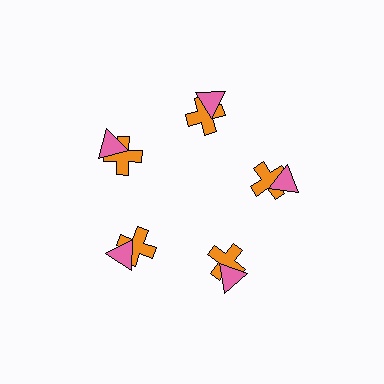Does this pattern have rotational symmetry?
Yes, this pattern has 5-fold rotational symmetry. It looks the same after rotating 72 degrees around the center.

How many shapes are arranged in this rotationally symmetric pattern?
There are 10 shapes, arranged in 5 groups of 2.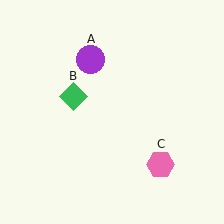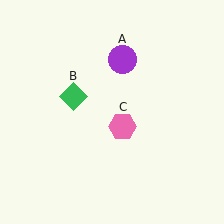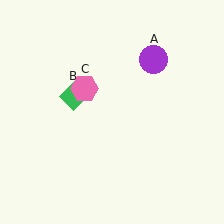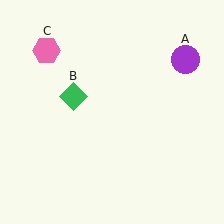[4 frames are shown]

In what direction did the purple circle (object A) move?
The purple circle (object A) moved right.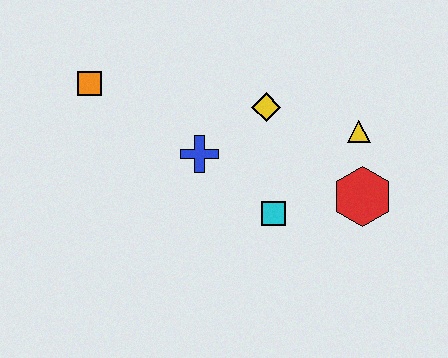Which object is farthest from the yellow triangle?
The orange square is farthest from the yellow triangle.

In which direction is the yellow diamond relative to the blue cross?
The yellow diamond is to the right of the blue cross.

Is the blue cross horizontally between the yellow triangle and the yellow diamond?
No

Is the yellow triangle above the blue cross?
Yes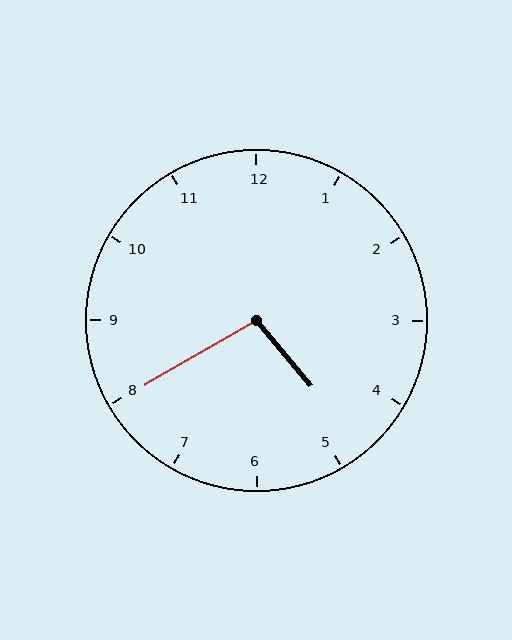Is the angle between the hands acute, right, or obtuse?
It is obtuse.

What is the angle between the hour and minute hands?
Approximately 100 degrees.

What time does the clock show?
4:40.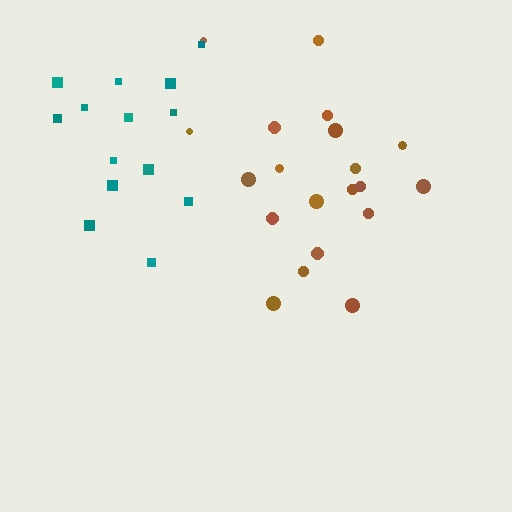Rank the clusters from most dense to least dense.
brown, teal.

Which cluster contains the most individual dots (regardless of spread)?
Brown (20).